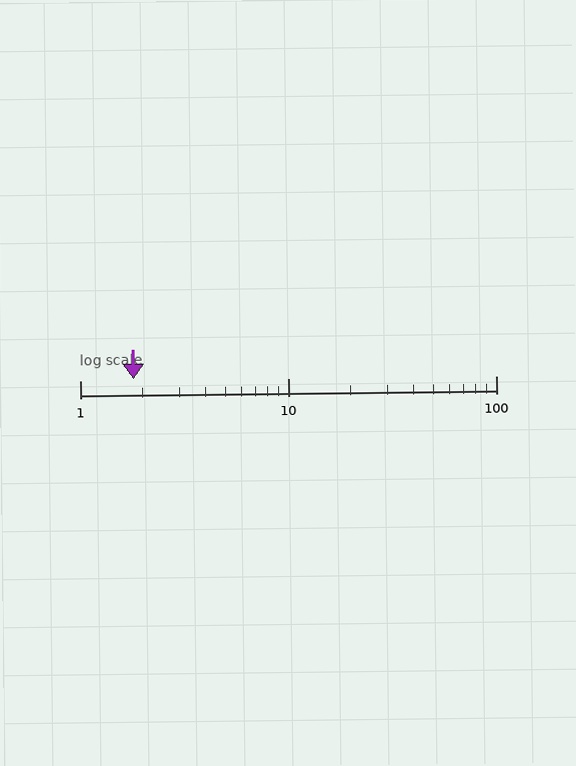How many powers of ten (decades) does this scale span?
The scale spans 2 decades, from 1 to 100.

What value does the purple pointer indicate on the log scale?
The pointer indicates approximately 1.8.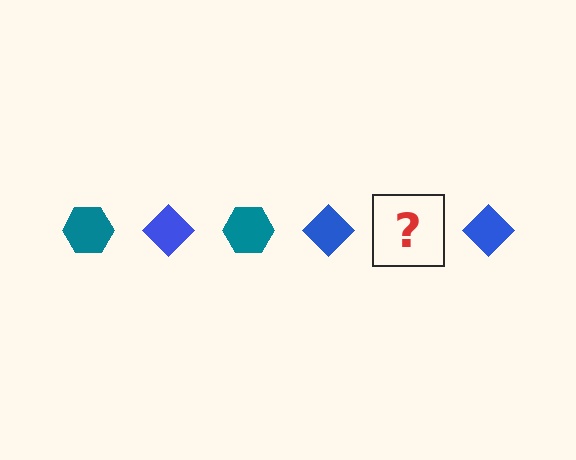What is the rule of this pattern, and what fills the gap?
The rule is that the pattern alternates between teal hexagon and blue diamond. The gap should be filled with a teal hexagon.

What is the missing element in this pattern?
The missing element is a teal hexagon.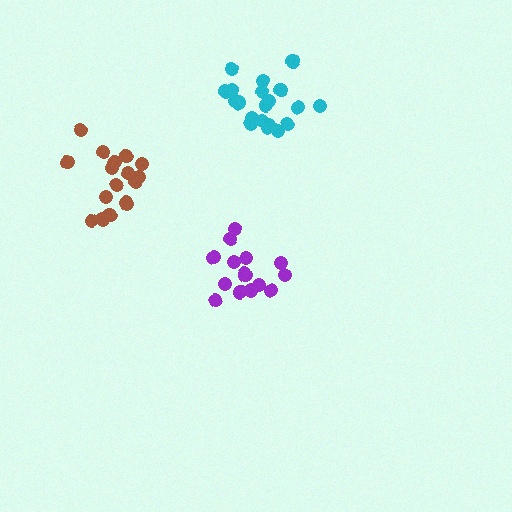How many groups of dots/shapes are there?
There are 3 groups.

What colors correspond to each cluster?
The clusters are colored: brown, purple, cyan.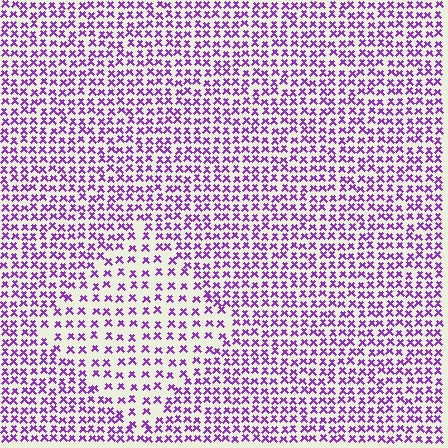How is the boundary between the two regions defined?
The boundary is defined by a change in element density (approximately 1.7x ratio). All elements are the same color, size, and shape.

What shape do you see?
I see a diamond.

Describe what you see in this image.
The image contains small purple elements arranged at two different densities. A diamond-shaped region is visible where the elements are less densely packed than the surrounding area.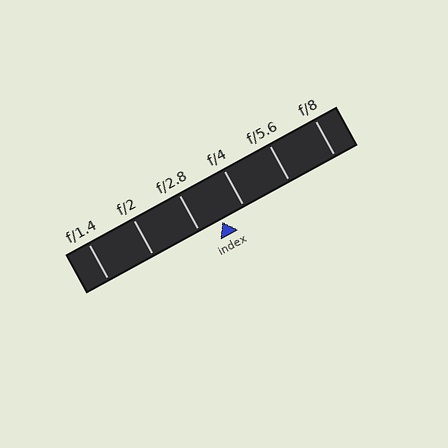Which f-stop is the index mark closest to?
The index mark is closest to f/2.8.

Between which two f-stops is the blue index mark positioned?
The index mark is between f/2.8 and f/4.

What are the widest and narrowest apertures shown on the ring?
The widest aperture shown is f/1.4 and the narrowest is f/8.